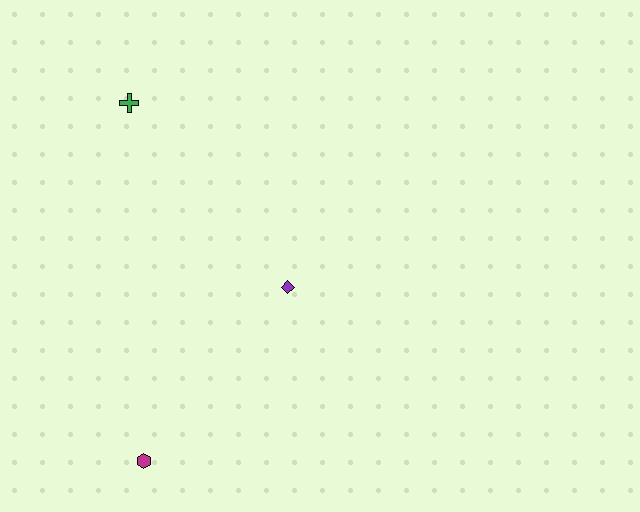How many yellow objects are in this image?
There are no yellow objects.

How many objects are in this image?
There are 3 objects.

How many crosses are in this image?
There is 1 cross.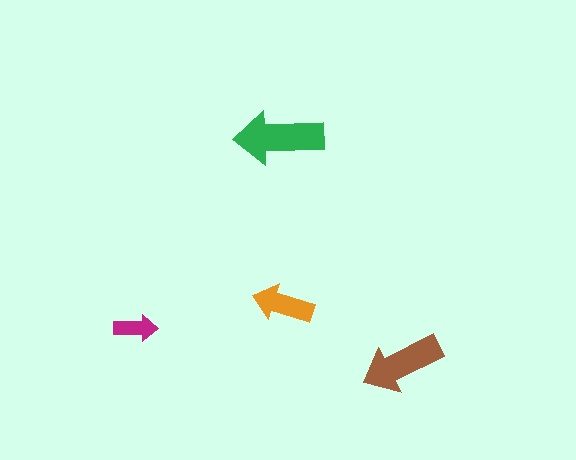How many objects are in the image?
There are 4 objects in the image.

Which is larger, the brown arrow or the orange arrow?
The brown one.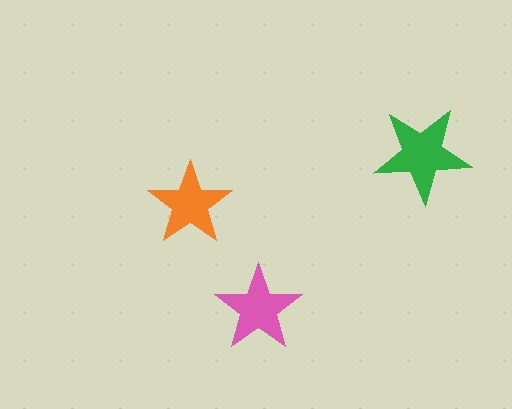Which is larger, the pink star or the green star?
The green one.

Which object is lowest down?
The pink star is bottommost.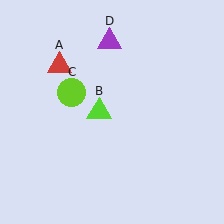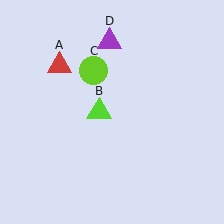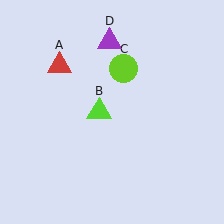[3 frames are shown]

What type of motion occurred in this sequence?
The lime circle (object C) rotated clockwise around the center of the scene.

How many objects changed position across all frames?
1 object changed position: lime circle (object C).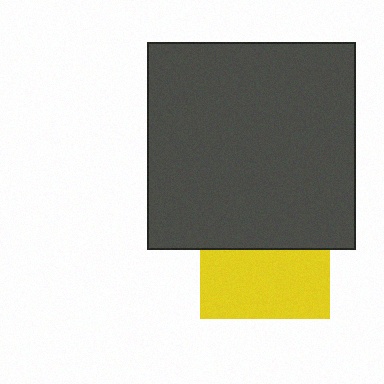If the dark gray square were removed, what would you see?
You would see the complete yellow square.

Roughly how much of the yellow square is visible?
About half of it is visible (roughly 54%).